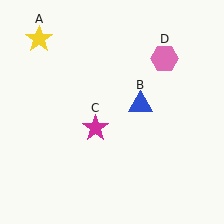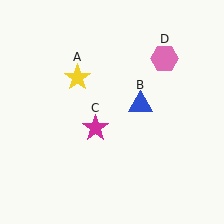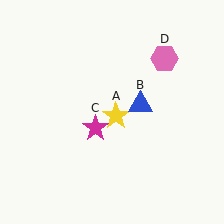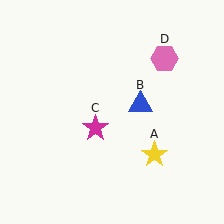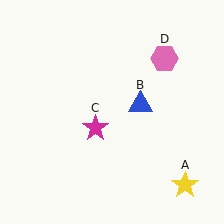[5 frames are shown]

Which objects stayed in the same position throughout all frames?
Blue triangle (object B) and magenta star (object C) and pink hexagon (object D) remained stationary.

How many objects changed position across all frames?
1 object changed position: yellow star (object A).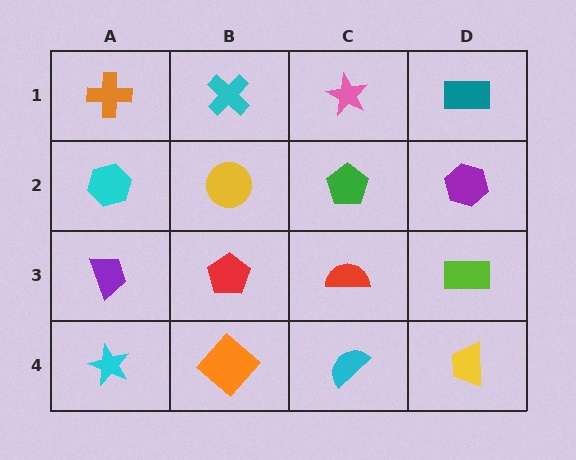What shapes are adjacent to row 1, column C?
A green pentagon (row 2, column C), a cyan cross (row 1, column B), a teal rectangle (row 1, column D).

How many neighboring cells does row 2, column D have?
3.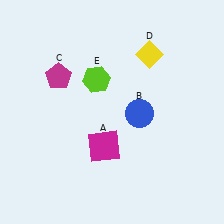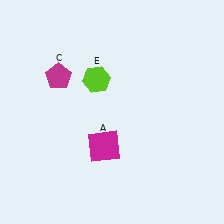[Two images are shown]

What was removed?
The yellow diamond (D), the blue circle (B) were removed in Image 2.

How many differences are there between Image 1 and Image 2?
There are 2 differences between the two images.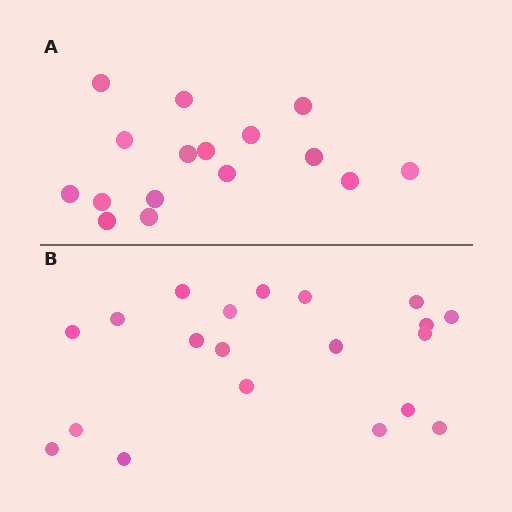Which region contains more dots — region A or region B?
Region B (the bottom region) has more dots.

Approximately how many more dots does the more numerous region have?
Region B has about 4 more dots than region A.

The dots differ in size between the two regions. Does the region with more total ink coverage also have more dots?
No. Region A has more total ink coverage because its dots are larger, but region B actually contains more individual dots. Total area can be misleading — the number of items is what matters here.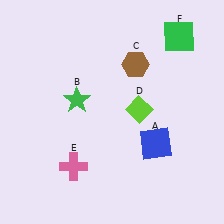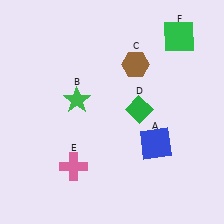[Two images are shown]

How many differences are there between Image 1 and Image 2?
There is 1 difference between the two images.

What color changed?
The diamond (D) changed from lime in Image 1 to green in Image 2.